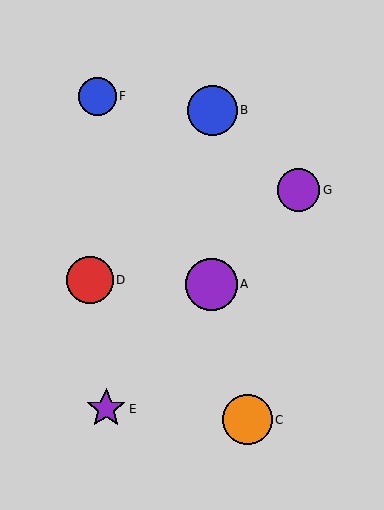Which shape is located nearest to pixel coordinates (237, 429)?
The orange circle (labeled C) at (247, 420) is nearest to that location.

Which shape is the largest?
The purple circle (labeled A) is the largest.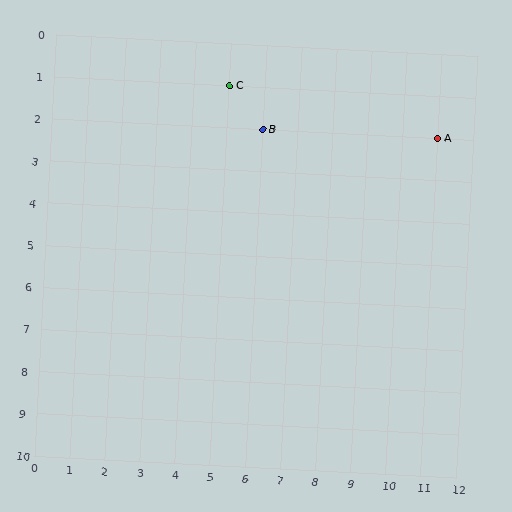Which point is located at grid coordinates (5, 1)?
Point C is at (5, 1).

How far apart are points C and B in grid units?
Points C and B are 1 column and 1 row apart (about 1.4 grid units diagonally).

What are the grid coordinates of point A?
Point A is at grid coordinates (11, 2).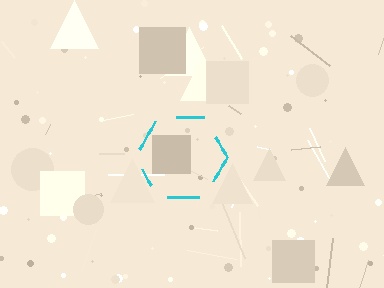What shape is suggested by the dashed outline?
The dashed outline suggests a hexagon.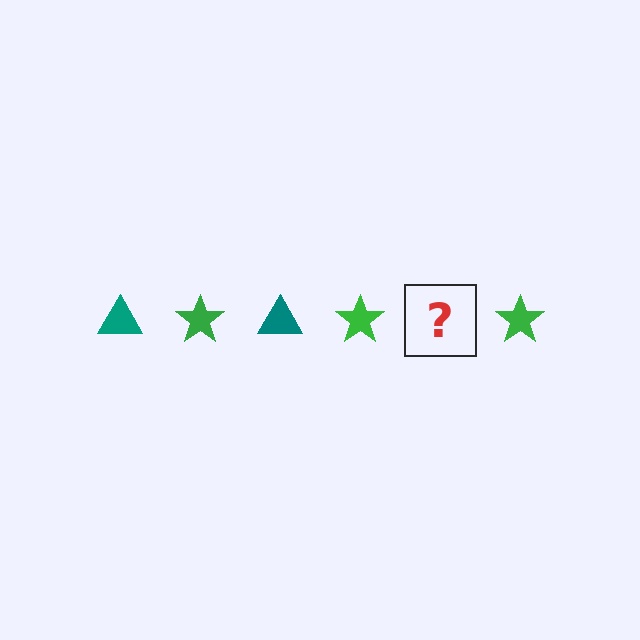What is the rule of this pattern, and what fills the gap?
The rule is that the pattern alternates between teal triangle and green star. The gap should be filled with a teal triangle.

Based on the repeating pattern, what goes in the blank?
The blank should be a teal triangle.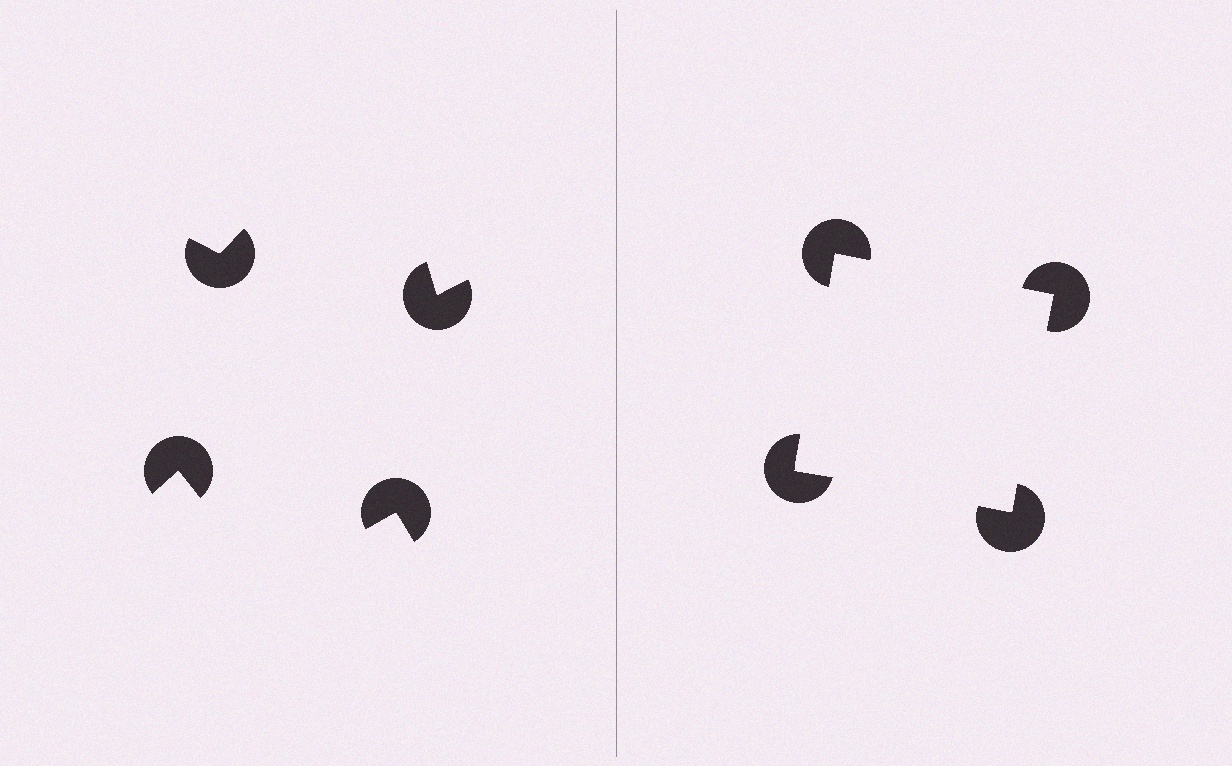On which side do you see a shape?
An illusory square appears on the right side. On the left side the wedge cuts are rotated, so no coherent shape forms.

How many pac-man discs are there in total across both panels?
8 — 4 on each side.